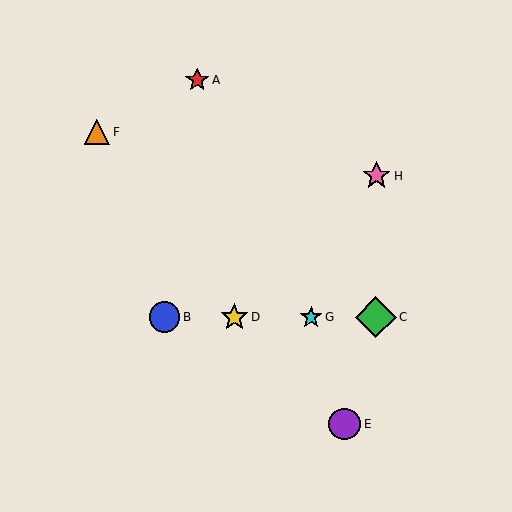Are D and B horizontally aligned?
Yes, both are at y≈317.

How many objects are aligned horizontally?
4 objects (B, C, D, G) are aligned horizontally.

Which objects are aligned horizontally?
Objects B, C, D, G are aligned horizontally.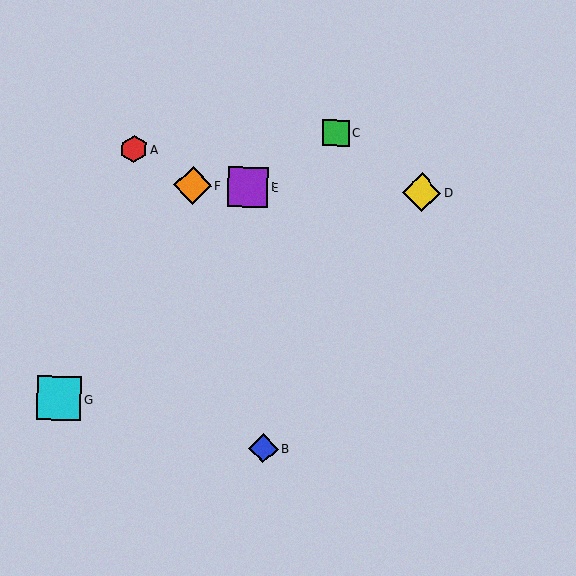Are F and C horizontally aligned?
No, F is at y≈185 and C is at y≈133.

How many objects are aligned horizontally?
3 objects (D, E, F) are aligned horizontally.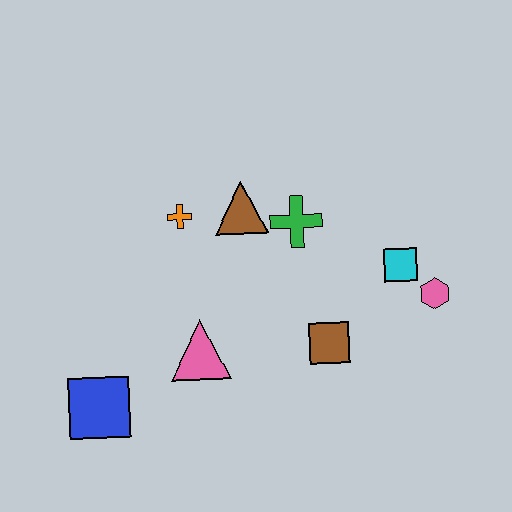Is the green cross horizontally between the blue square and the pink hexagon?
Yes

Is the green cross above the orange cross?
No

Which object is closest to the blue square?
The pink triangle is closest to the blue square.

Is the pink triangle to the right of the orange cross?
Yes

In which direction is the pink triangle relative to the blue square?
The pink triangle is to the right of the blue square.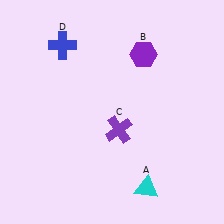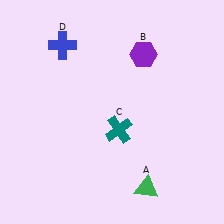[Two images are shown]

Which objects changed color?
A changed from cyan to green. C changed from purple to teal.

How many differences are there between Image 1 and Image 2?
There are 2 differences between the two images.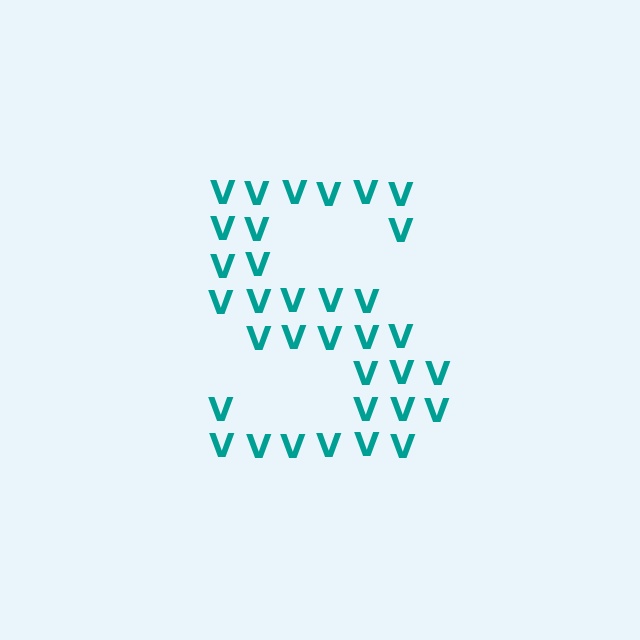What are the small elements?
The small elements are letter V's.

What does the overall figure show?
The overall figure shows the letter S.